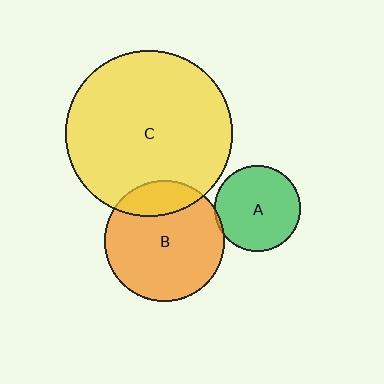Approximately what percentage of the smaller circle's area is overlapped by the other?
Approximately 20%.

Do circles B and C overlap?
Yes.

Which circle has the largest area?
Circle C (yellow).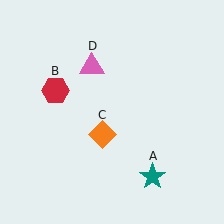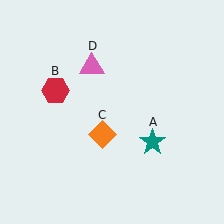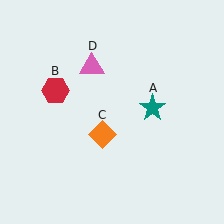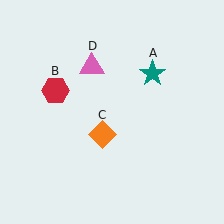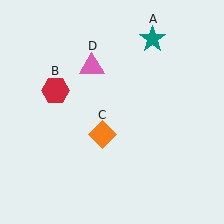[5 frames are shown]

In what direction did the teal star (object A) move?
The teal star (object A) moved up.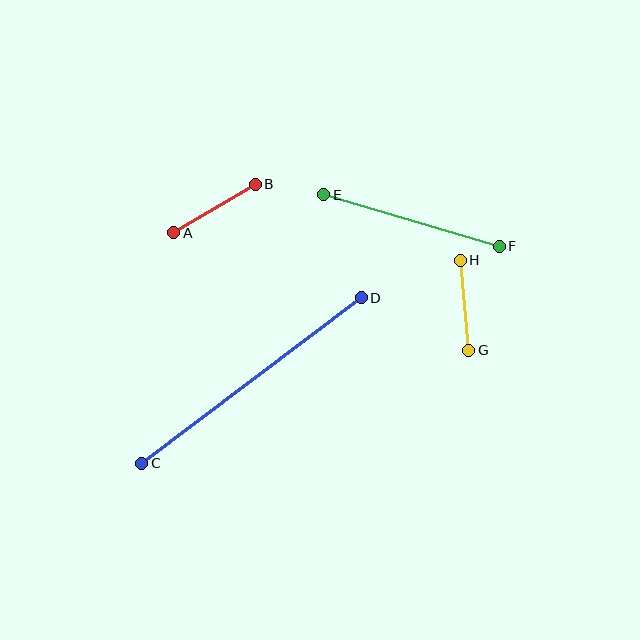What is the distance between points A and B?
The distance is approximately 94 pixels.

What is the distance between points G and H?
The distance is approximately 90 pixels.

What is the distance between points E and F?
The distance is approximately 183 pixels.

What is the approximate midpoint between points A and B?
The midpoint is at approximately (215, 209) pixels.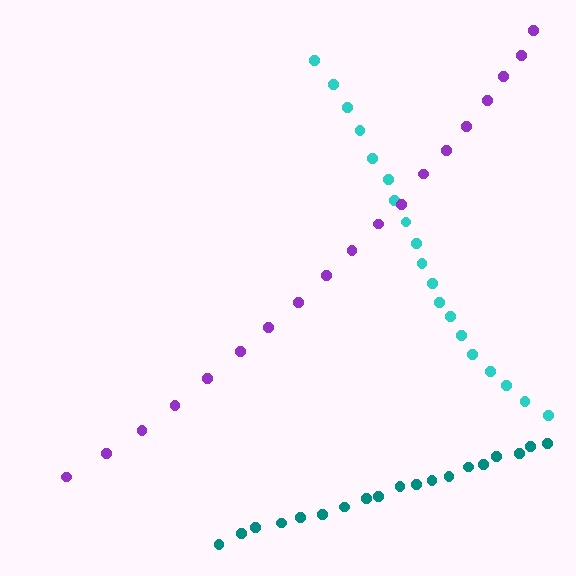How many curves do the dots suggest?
There are 3 distinct paths.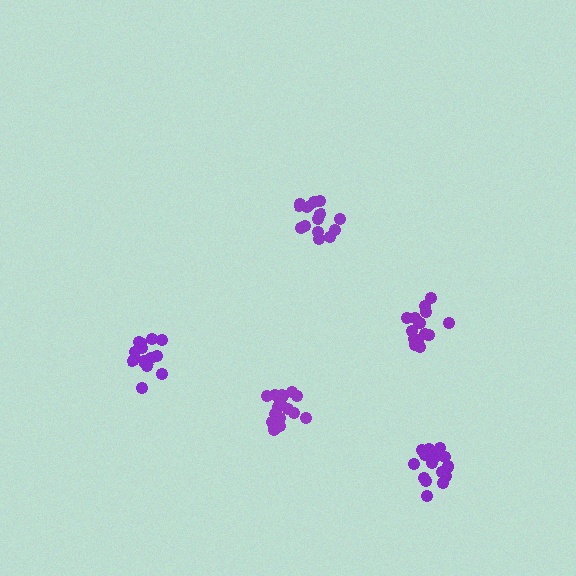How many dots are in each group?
Group 1: 19 dots, Group 2: 14 dots, Group 3: 15 dots, Group 4: 16 dots, Group 5: 14 dots (78 total).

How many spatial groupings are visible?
There are 5 spatial groupings.